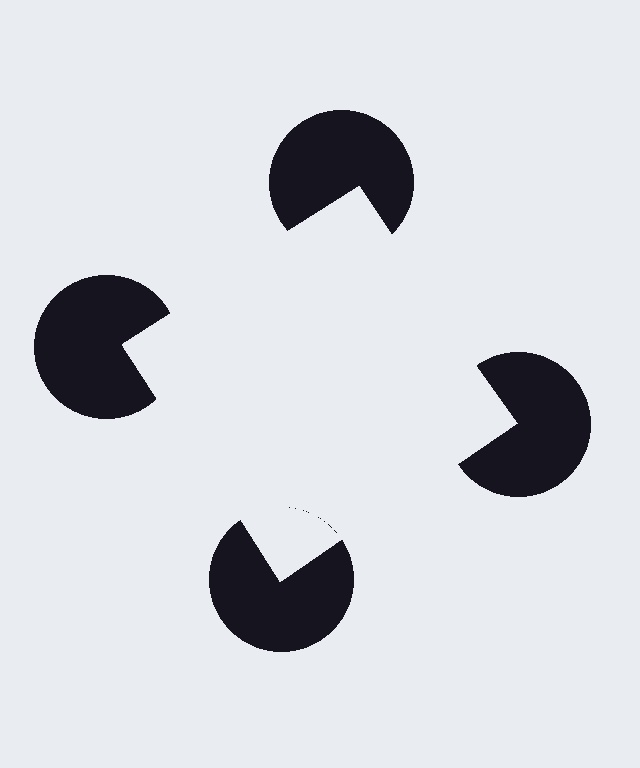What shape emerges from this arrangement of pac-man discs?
An illusory square — its edges are inferred from the aligned wedge cuts in the pac-man discs, not physically drawn.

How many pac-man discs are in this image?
There are 4 — one at each vertex of the illusory square.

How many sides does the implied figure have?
4 sides.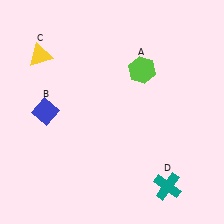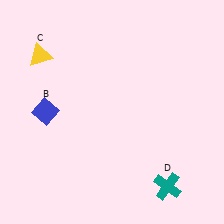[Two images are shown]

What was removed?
The lime hexagon (A) was removed in Image 2.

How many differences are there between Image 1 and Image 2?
There is 1 difference between the two images.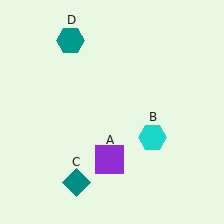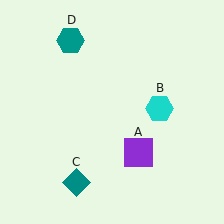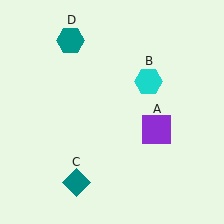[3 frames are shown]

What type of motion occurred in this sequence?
The purple square (object A), cyan hexagon (object B) rotated counterclockwise around the center of the scene.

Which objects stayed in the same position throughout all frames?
Teal diamond (object C) and teal hexagon (object D) remained stationary.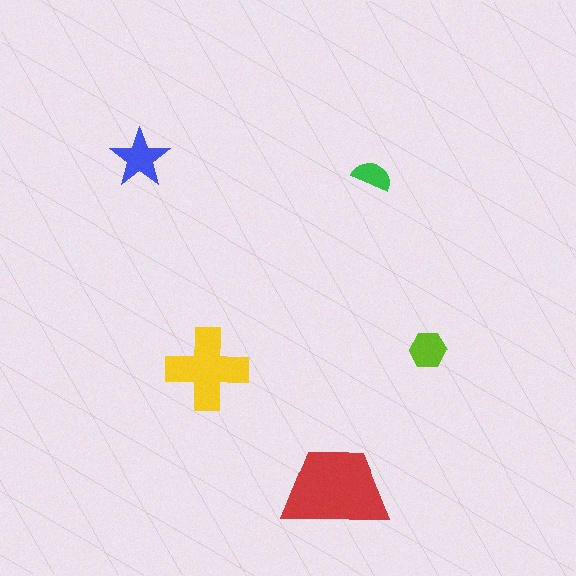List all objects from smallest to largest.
The green semicircle, the lime hexagon, the blue star, the yellow cross, the red trapezoid.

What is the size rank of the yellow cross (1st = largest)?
2nd.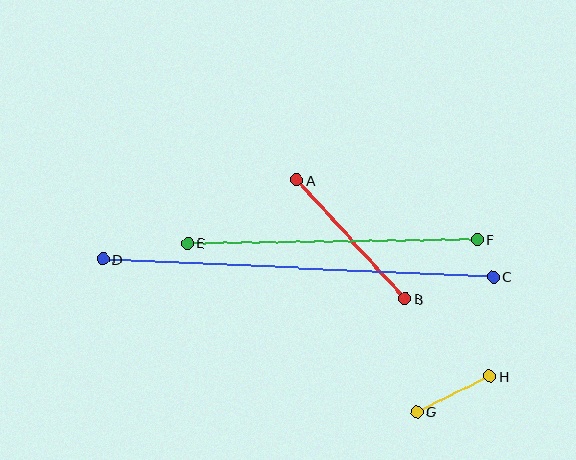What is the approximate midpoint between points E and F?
The midpoint is at approximately (332, 241) pixels.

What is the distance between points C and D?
The distance is approximately 391 pixels.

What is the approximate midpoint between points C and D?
The midpoint is at approximately (298, 268) pixels.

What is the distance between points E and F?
The distance is approximately 290 pixels.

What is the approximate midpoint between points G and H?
The midpoint is at approximately (453, 394) pixels.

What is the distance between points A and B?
The distance is approximately 160 pixels.